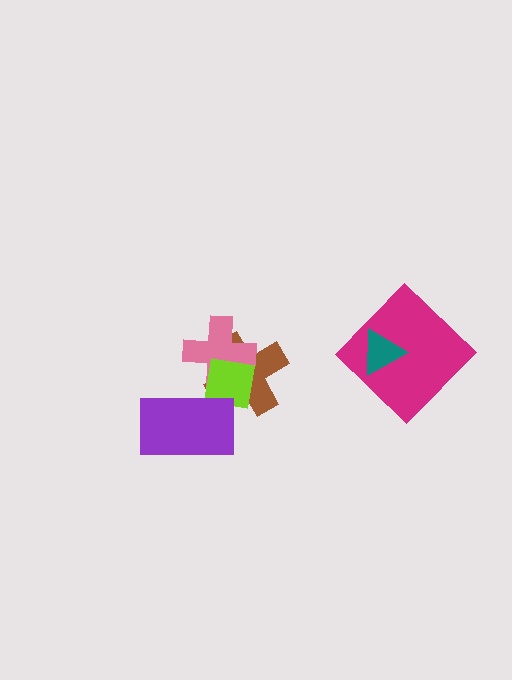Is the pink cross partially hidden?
Yes, it is partially covered by another shape.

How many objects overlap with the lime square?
3 objects overlap with the lime square.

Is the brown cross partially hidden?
Yes, it is partially covered by another shape.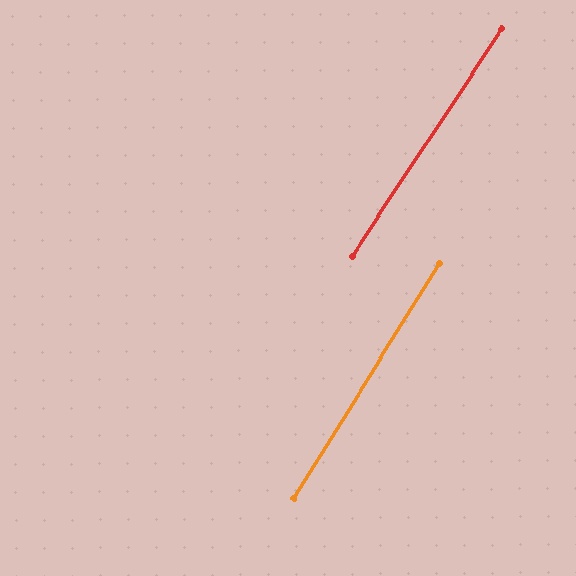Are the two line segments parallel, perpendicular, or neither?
Parallel — their directions differ by only 1.5°.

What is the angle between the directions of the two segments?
Approximately 1 degree.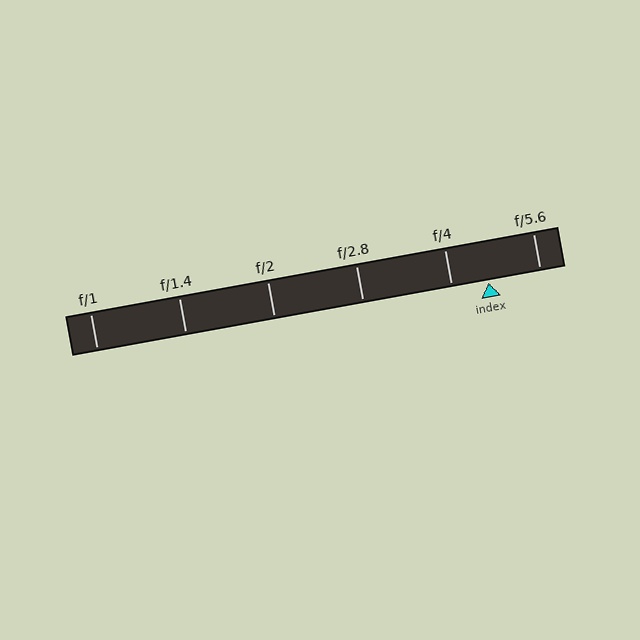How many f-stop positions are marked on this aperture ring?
There are 6 f-stop positions marked.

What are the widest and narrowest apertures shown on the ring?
The widest aperture shown is f/1 and the narrowest is f/5.6.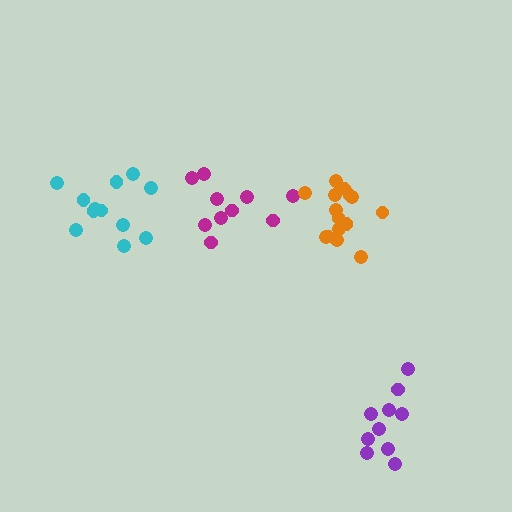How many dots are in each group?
Group 1: 12 dots, Group 2: 10 dots, Group 3: 10 dots, Group 4: 15 dots (47 total).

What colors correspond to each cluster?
The clusters are colored: cyan, purple, magenta, orange.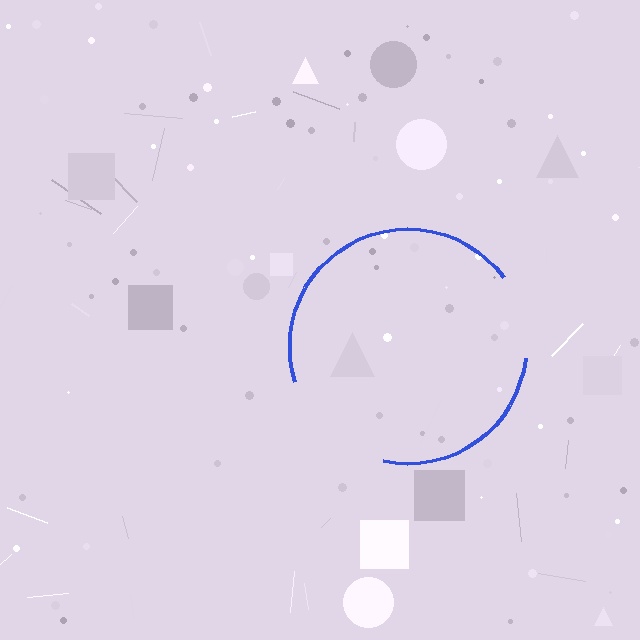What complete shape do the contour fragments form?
The contour fragments form a circle.